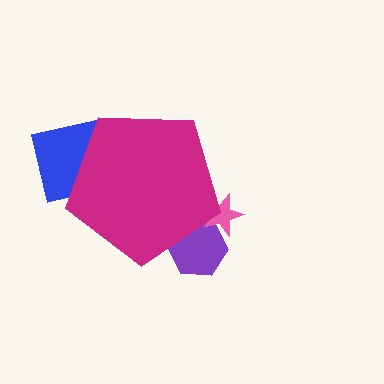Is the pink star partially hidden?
Yes, the pink star is partially hidden behind the magenta pentagon.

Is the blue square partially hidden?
Yes, the blue square is partially hidden behind the magenta pentagon.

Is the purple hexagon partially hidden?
Yes, the purple hexagon is partially hidden behind the magenta pentagon.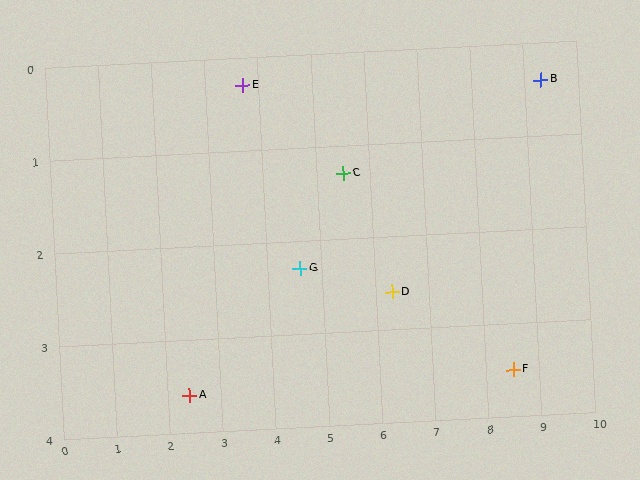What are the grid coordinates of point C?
Point C is at approximately (5.5, 1.3).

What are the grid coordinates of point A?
Point A is at approximately (2.4, 3.6).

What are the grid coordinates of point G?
Point G is at approximately (4.6, 2.3).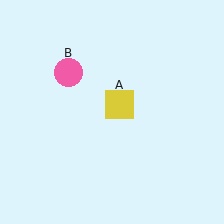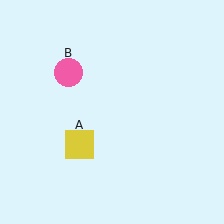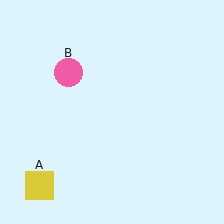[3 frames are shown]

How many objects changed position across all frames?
1 object changed position: yellow square (object A).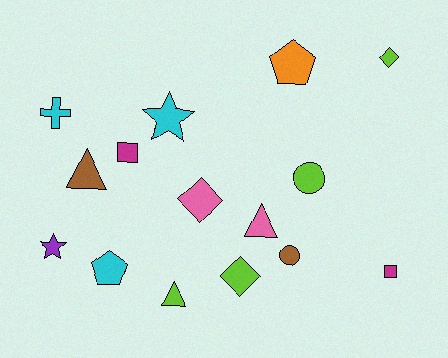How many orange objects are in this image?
There is 1 orange object.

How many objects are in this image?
There are 15 objects.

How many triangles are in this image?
There are 3 triangles.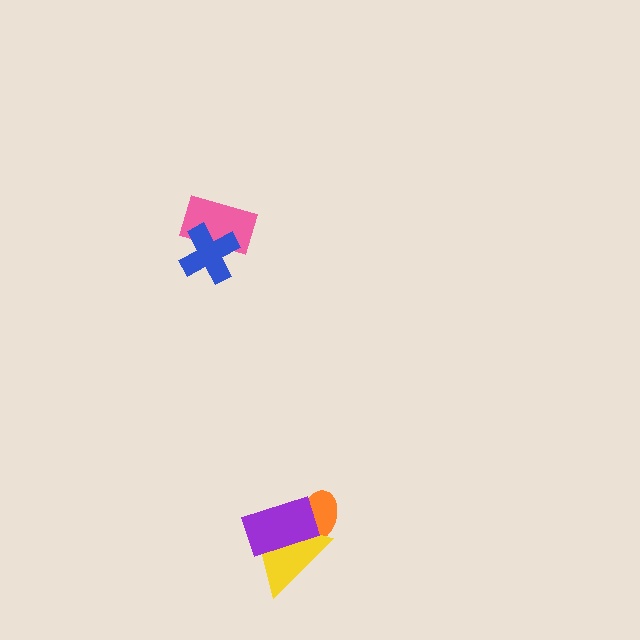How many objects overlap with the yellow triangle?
2 objects overlap with the yellow triangle.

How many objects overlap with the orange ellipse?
2 objects overlap with the orange ellipse.